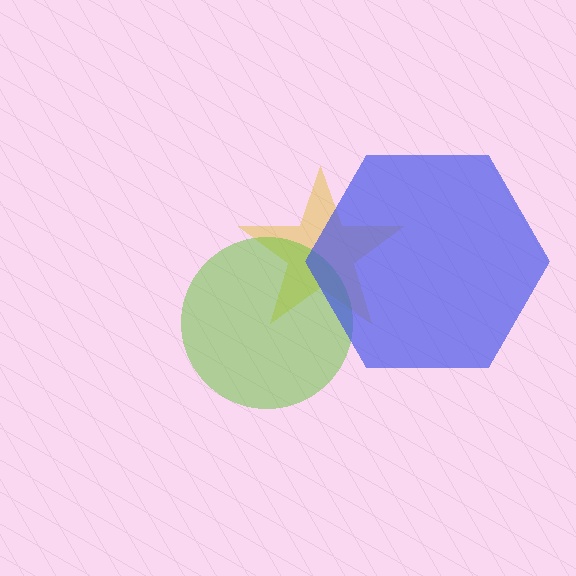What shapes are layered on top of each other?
The layered shapes are: a yellow star, a lime circle, a blue hexagon.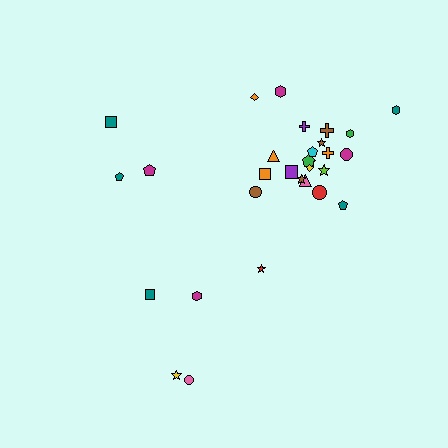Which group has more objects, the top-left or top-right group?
The top-right group.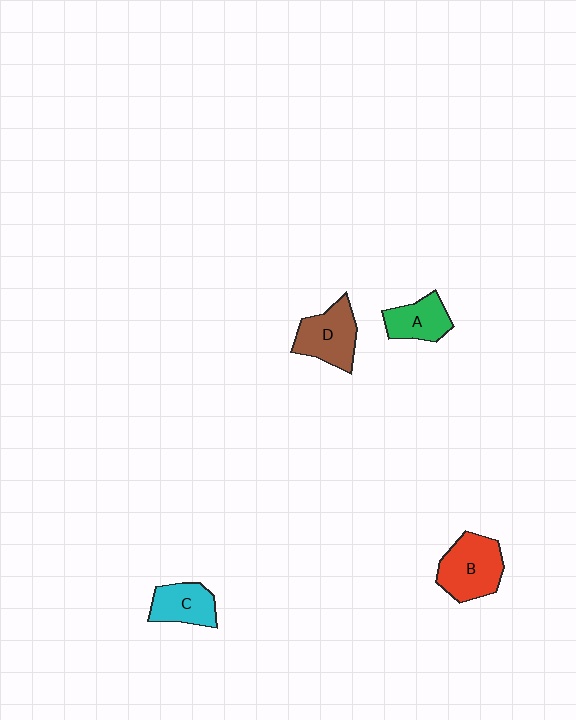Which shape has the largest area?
Shape B (red).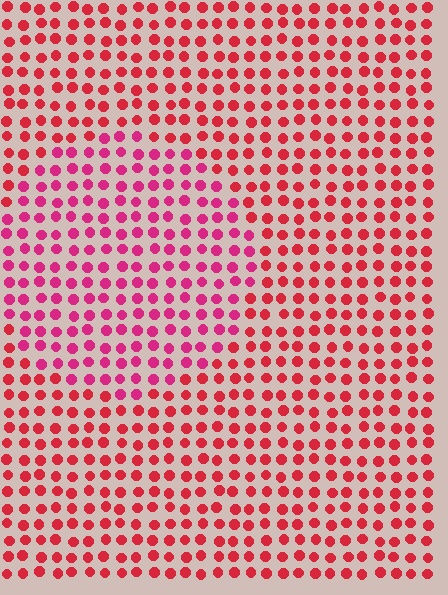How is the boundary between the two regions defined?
The boundary is defined purely by a slight shift in hue (about 25 degrees). Spacing, size, and orientation are identical on both sides.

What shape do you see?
I see a circle.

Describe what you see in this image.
The image is filled with small red elements in a uniform arrangement. A circle-shaped region is visible where the elements are tinted to a slightly different hue, forming a subtle color boundary.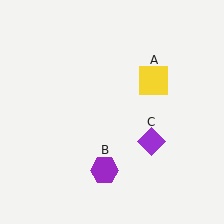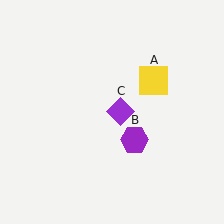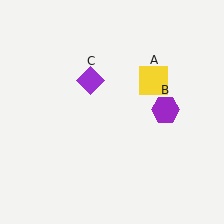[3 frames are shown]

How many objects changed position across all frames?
2 objects changed position: purple hexagon (object B), purple diamond (object C).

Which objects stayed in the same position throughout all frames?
Yellow square (object A) remained stationary.